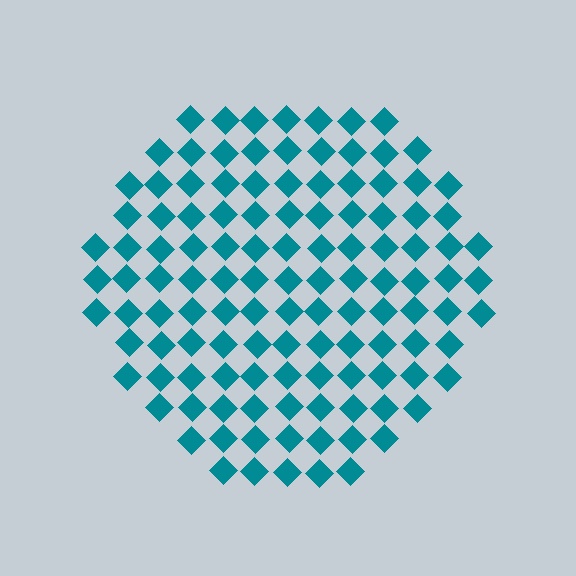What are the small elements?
The small elements are diamonds.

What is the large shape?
The large shape is a circle.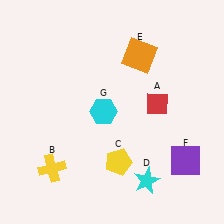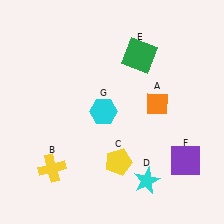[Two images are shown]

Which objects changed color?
A changed from red to orange. E changed from orange to green.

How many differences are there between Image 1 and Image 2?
There are 2 differences between the two images.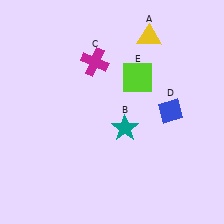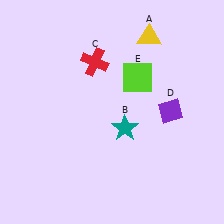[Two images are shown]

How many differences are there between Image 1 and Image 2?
There are 2 differences between the two images.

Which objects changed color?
C changed from magenta to red. D changed from blue to purple.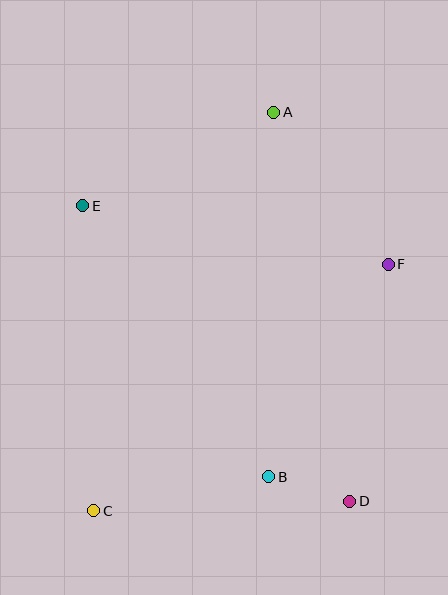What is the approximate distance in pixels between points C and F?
The distance between C and F is approximately 384 pixels.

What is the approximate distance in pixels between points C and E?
The distance between C and E is approximately 305 pixels.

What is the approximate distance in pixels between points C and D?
The distance between C and D is approximately 256 pixels.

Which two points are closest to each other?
Points B and D are closest to each other.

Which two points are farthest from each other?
Points A and C are farthest from each other.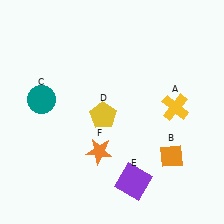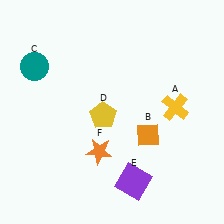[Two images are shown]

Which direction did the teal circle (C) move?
The teal circle (C) moved up.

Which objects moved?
The objects that moved are: the orange diamond (B), the teal circle (C).